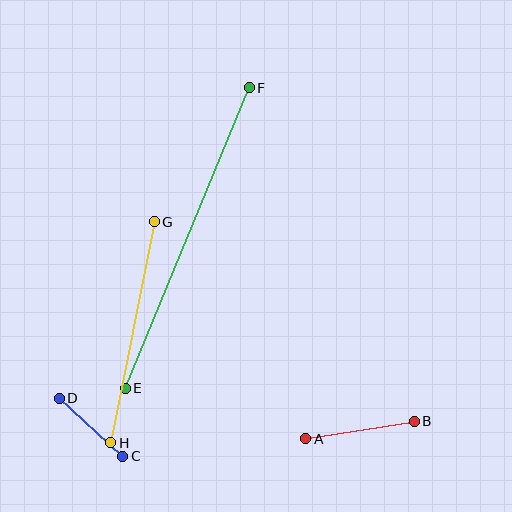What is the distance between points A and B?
The distance is approximately 110 pixels.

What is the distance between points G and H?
The distance is approximately 225 pixels.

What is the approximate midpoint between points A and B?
The midpoint is at approximately (360, 430) pixels.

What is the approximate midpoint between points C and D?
The midpoint is at approximately (91, 427) pixels.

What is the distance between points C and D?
The distance is approximately 86 pixels.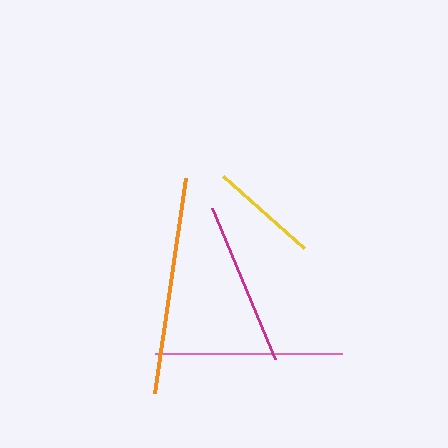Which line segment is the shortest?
The yellow line is the shortest at approximately 108 pixels.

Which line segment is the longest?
The orange line is the longest at approximately 217 pixels.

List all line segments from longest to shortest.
From longest to shortest: orange, pink, magenta, yellow.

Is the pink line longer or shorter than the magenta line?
The pink line is longer than the magenta line.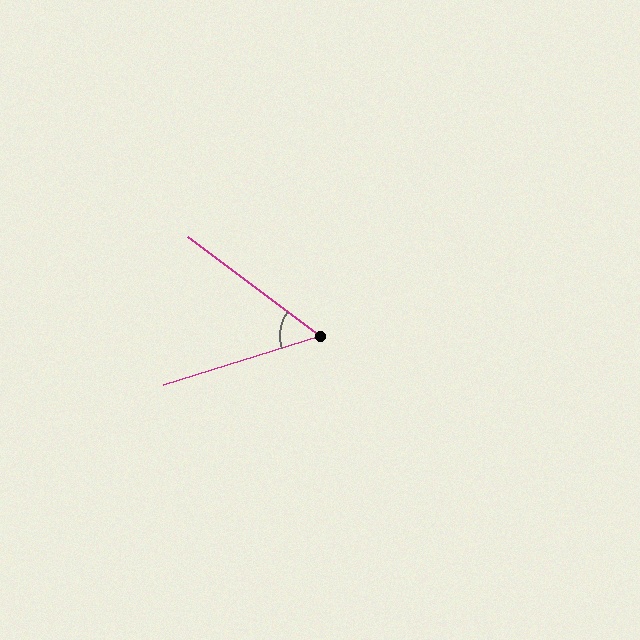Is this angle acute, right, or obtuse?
It is acute.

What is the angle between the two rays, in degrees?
Approximately 54 degrees.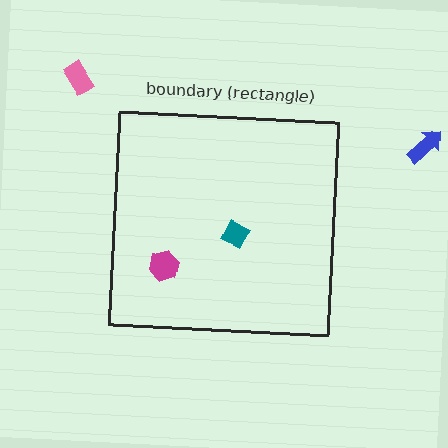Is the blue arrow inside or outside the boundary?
Outside.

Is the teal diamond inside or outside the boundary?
Inside.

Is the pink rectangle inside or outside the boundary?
Outside.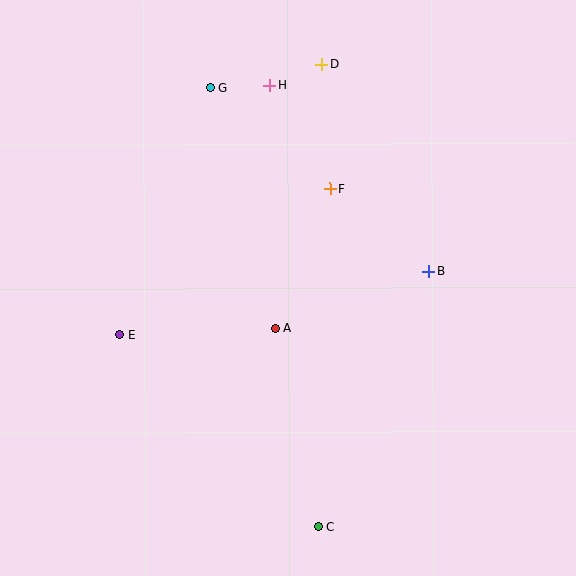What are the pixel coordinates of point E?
Point E is at (120, 335).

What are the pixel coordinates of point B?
Point B is at (429, 272).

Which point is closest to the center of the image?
Point A at (275, 328) is closest to the center.